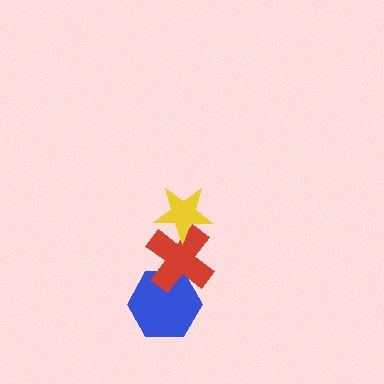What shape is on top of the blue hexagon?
The red cross is on top of the blue hexagon.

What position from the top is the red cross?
The red cross is 2nd from the top.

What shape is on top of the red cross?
The yellow star is on top of the red cross.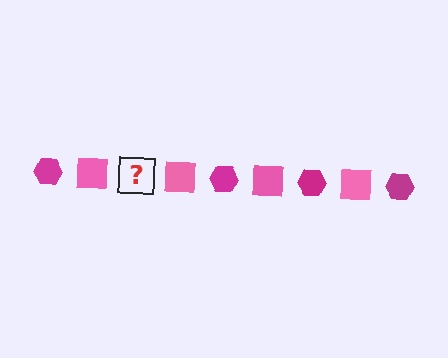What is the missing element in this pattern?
The missing element is a magenta hexagon.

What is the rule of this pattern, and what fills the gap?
The rule is that the pattern alternates between magenta hexagon and pink square. The gap should be filled with a magenta hexagon.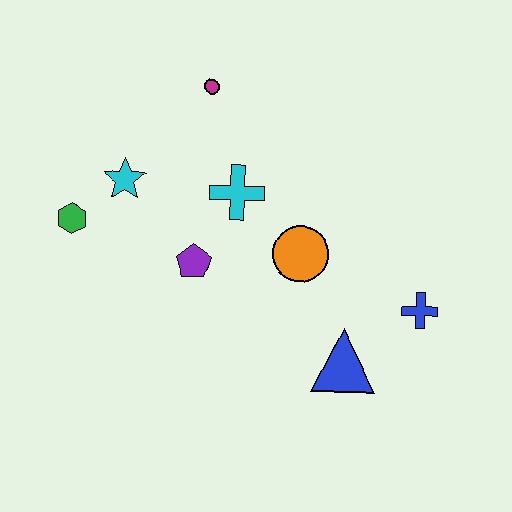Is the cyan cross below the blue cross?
No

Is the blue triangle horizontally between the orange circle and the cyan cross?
No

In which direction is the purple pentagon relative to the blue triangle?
The purple pentagon is to the left of the blue triangle.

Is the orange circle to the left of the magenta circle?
No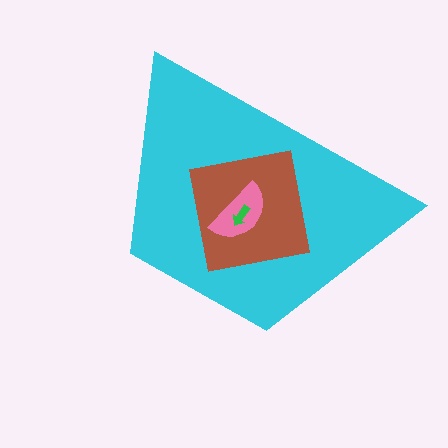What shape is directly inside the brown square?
The pink semicircle.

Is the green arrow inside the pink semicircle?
Yes.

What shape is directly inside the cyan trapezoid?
The brown square.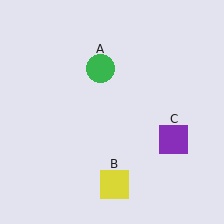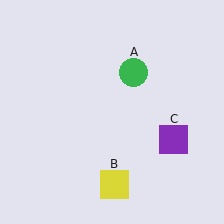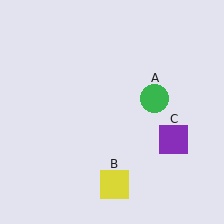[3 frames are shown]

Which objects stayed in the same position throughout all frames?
Yellow square (object B) and purple square (object C) remained stationary.